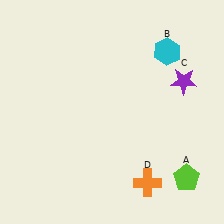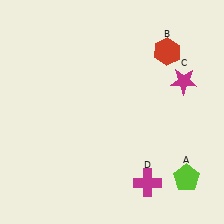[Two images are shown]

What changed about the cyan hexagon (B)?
In Image 1, B is cyan. In Image 2, it changed to red.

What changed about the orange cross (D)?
In Image 1, D is orange. In Image 2, it changed to magenta.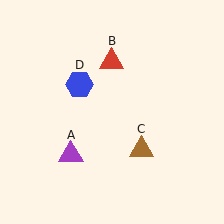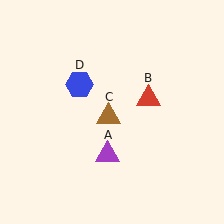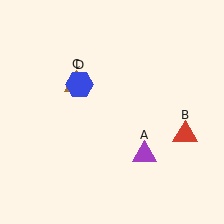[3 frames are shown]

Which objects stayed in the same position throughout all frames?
Blue hexagon (object D) remained stationary.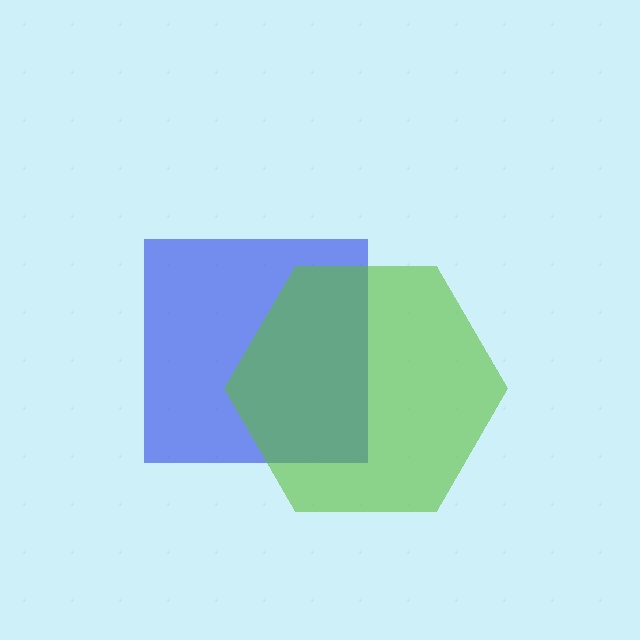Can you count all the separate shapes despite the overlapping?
Yes, there are 2 separate shapes.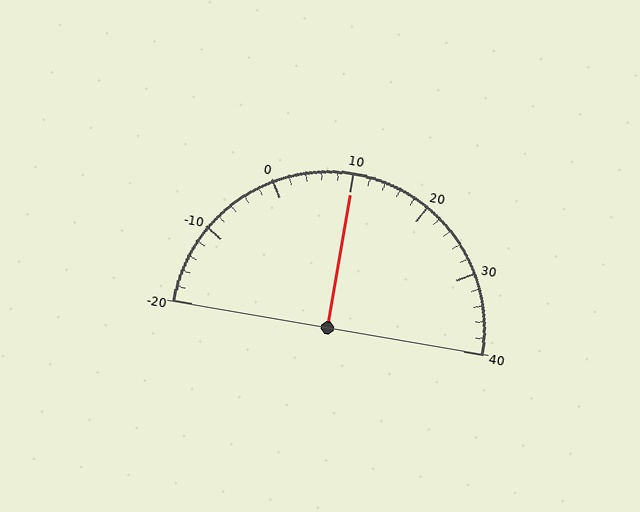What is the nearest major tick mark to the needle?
The nearest major tick mark is 10.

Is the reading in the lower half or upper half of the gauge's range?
The reading is in the upper half of the range (-20 to 40).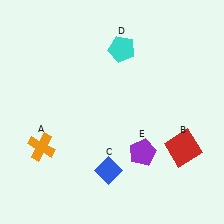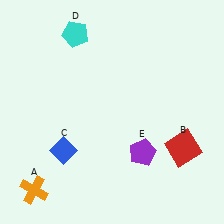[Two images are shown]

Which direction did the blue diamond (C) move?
The blue diamond (C) moved left.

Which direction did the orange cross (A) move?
The orange cross (A) moved down.